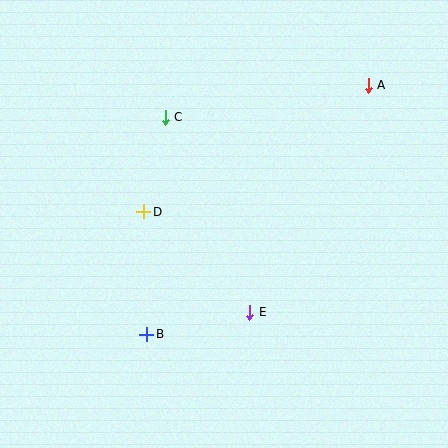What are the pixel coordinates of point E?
Point E is at (250, 312).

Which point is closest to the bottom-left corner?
Point B is closest to the bottom-left corner.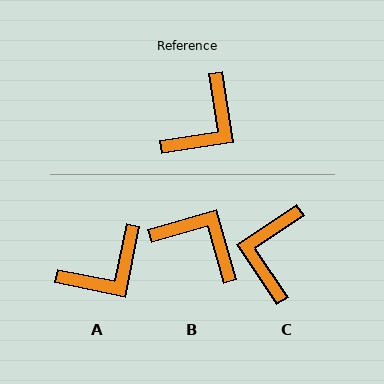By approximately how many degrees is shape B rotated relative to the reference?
Approximately 97 degrees counter-clockwise.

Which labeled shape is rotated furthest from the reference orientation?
C, about 155 degrees away.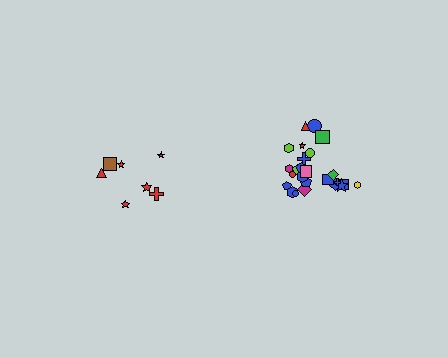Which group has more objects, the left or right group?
The right group.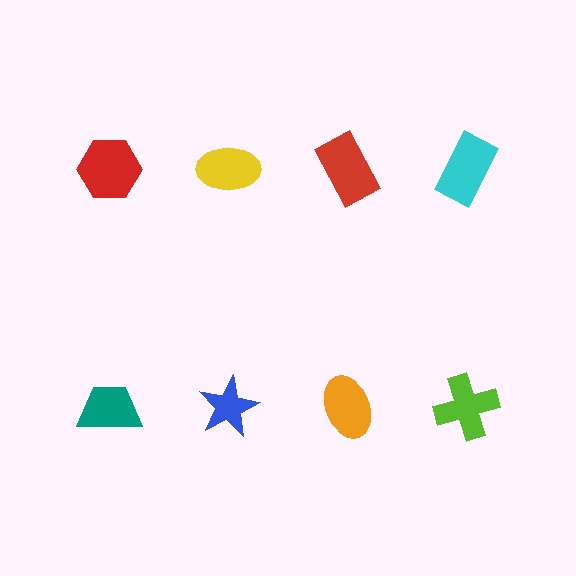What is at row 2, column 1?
A teal trapezoid.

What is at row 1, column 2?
A yellow ellipse.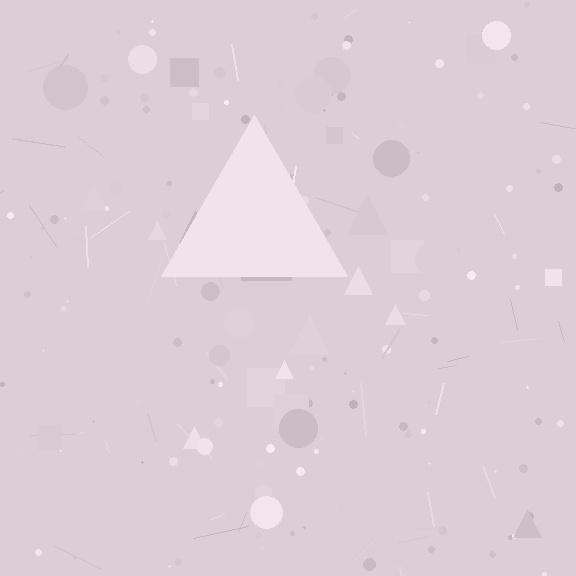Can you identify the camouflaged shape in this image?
The camouflaged shape is a triangle.